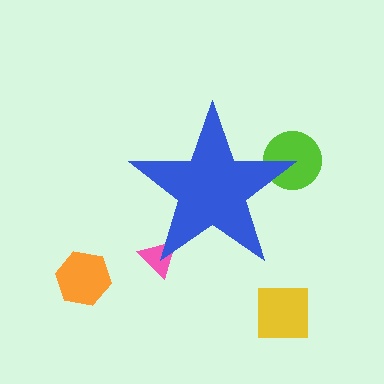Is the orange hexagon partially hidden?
No, the orange hexagon is fully visible.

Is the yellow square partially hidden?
No, the yellow square is fully visible.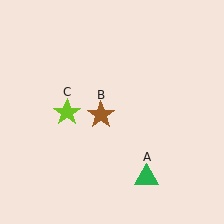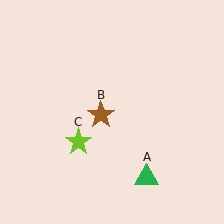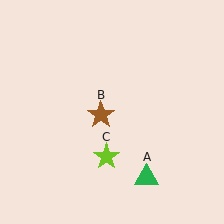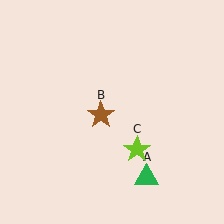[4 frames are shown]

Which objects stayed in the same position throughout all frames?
Green triangle (object A) and brown star (object B) remained stationary.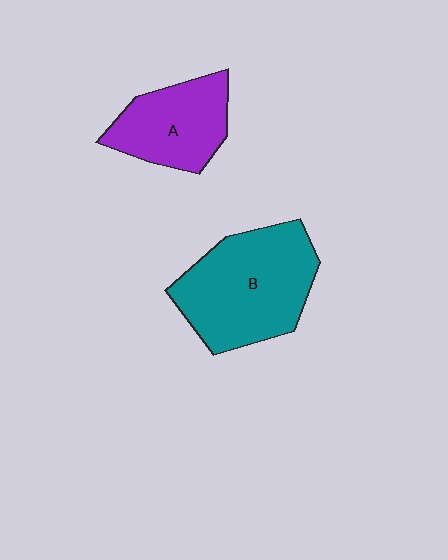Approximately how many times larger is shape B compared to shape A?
Approximately 1.6 times.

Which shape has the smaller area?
Shape A (purple).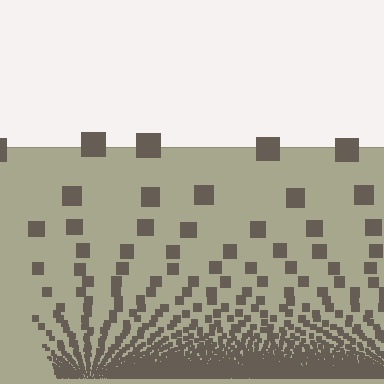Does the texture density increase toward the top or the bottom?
Density increases toward the bottom.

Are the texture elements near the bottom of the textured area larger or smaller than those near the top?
Smaller. The gradient is inverted — elements near the bottom are smaller and denser.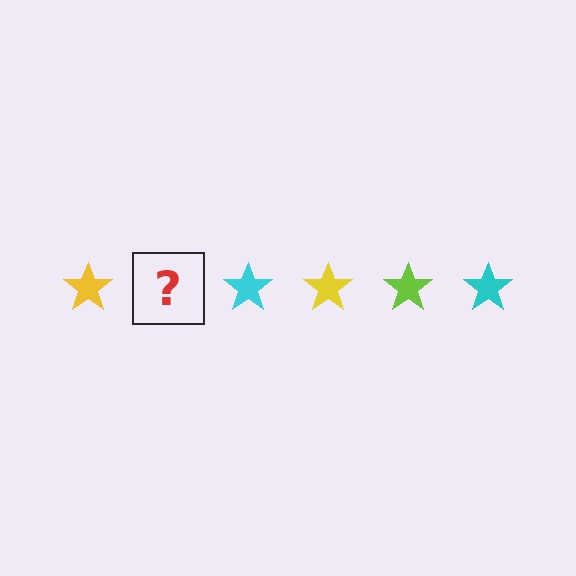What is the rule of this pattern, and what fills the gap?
The rule is that the pattern cycles through yellow, lime, cyan stars. The gap should be filled with a lime star.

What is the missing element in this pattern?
The missing element is a lime star.